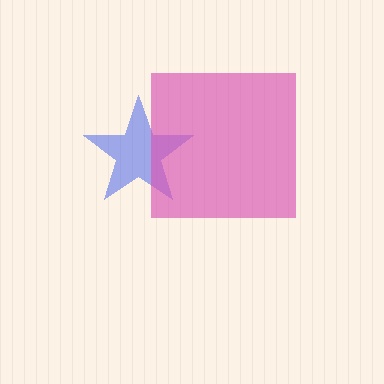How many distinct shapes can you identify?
There are 2 distinct shapes: a blue star, a pink square.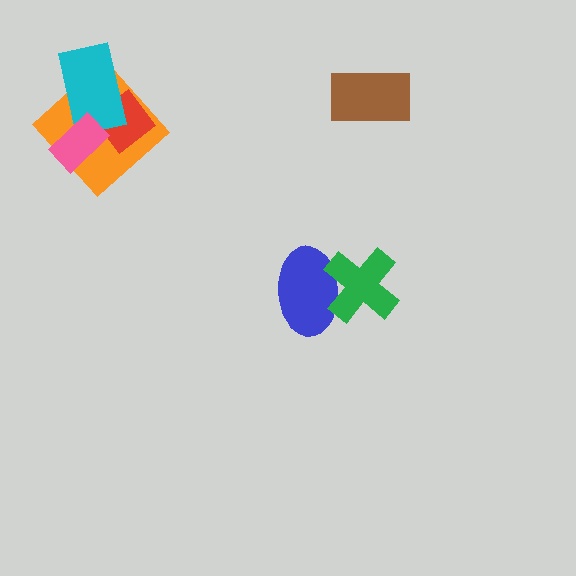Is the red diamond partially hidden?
Yes, it is partially covered by another shape.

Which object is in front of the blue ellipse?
The green cross is in front of the blue ellipse.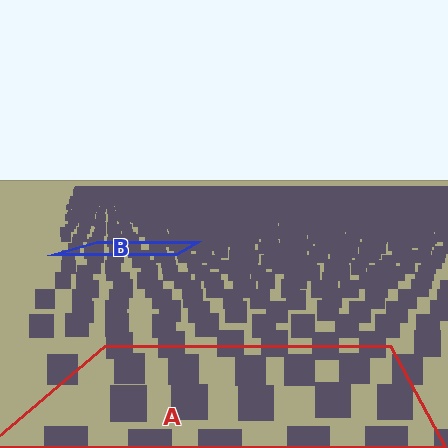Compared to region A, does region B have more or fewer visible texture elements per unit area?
Region B has more texture elements per unit area — they are packed more densely because it is farther away.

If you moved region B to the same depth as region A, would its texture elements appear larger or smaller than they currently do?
They would appear larger. At a closer depth, the same texture elements are projected at a bigger on-screen size.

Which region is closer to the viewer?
Region A is closer. The texture elements there are larger and more spread out.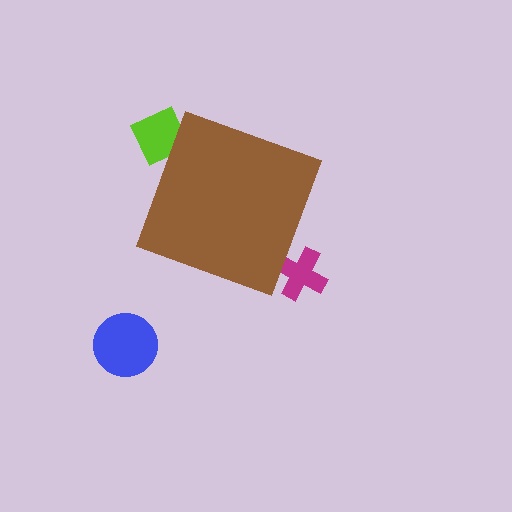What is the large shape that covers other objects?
A brown diamond.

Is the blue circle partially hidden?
No, the blue circle is fully visible.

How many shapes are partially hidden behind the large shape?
2 shapes are partially hidden.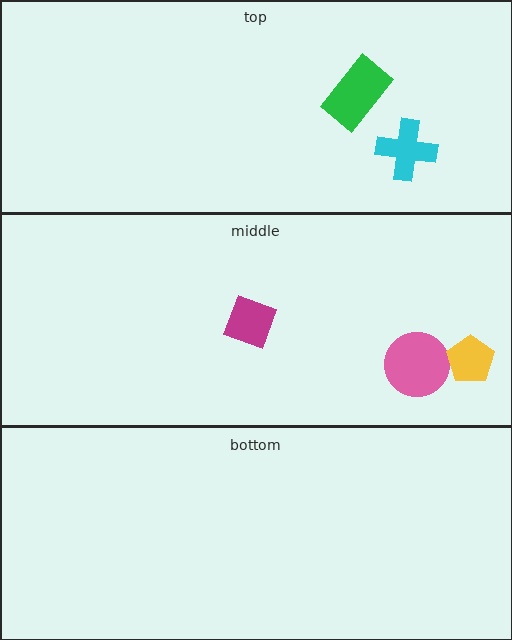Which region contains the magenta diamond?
The middle region.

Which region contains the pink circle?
The middle region.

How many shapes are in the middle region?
3.